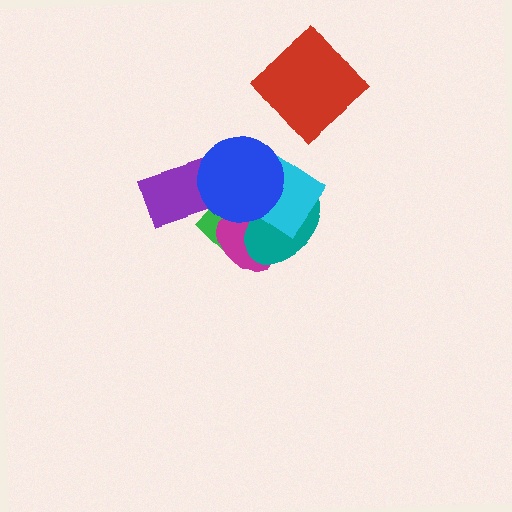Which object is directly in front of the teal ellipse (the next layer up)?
The cyan diamond is directly in front of the teal ellipse.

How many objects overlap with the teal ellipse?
4 objects overlap with the teal ellipse.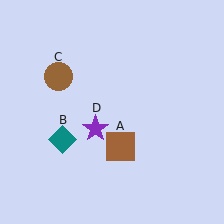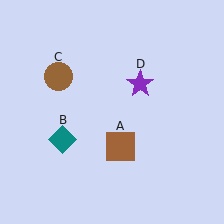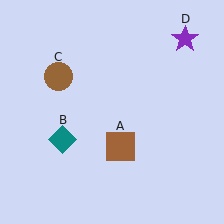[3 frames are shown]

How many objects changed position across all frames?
1 object changed position: purple star (object D).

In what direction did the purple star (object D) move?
The purple star (object D) moved up and to the right.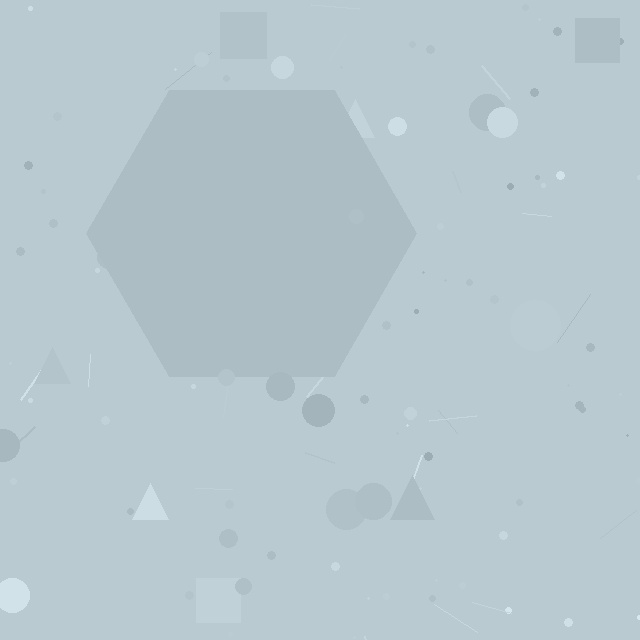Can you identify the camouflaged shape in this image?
The camouflaged shape is a hexagon.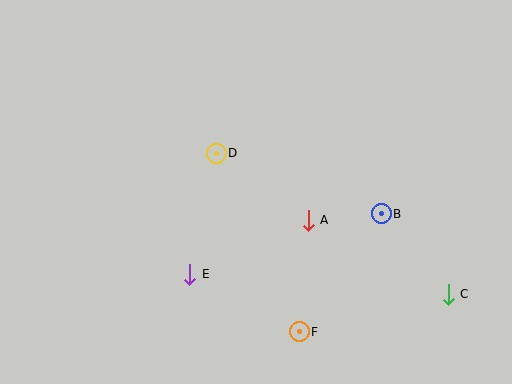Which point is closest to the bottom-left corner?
Point E is closest to the bottom-left corner.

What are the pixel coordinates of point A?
Point A is at (308, 220).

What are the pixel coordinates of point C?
Point C is at (448, 294).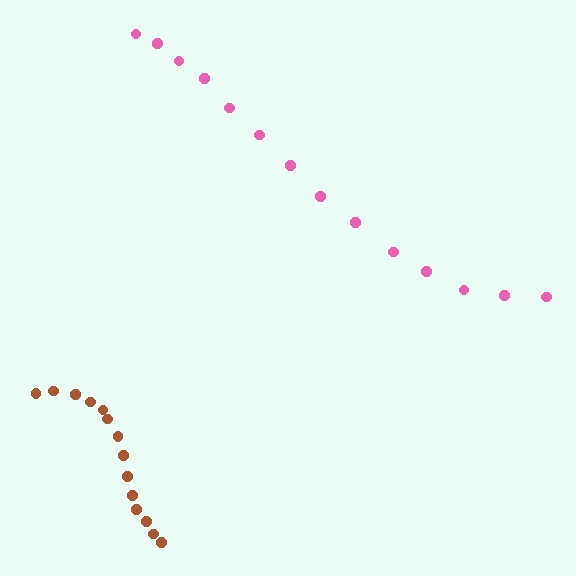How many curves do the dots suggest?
There are 2 distinct paths.